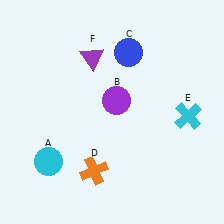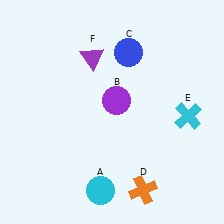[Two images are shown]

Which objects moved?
The objects that moved are: the cyan circle (A), the orange cross (D).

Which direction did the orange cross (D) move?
The orange cross (D) moved right.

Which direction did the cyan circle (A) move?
The cyan circle (A) moved right.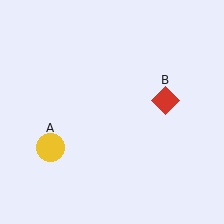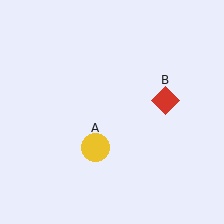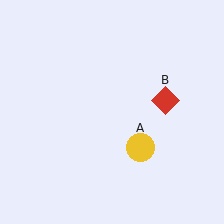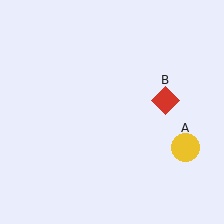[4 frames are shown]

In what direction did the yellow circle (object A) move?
The yellow circle (object A) moved right.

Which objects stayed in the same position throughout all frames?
Red diamond (object B) remained stationary.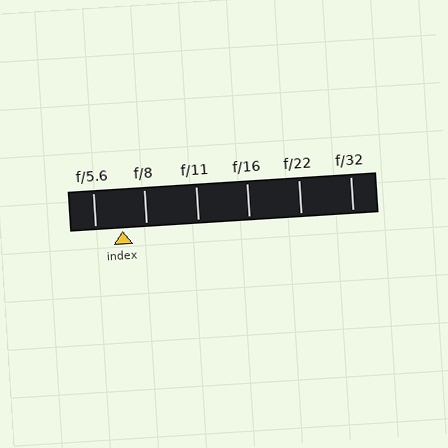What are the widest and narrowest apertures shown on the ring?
The widest aperture shown is f/5.6 and the narrowest is f/32.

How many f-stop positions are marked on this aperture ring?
There are 6 f-stop positions marked.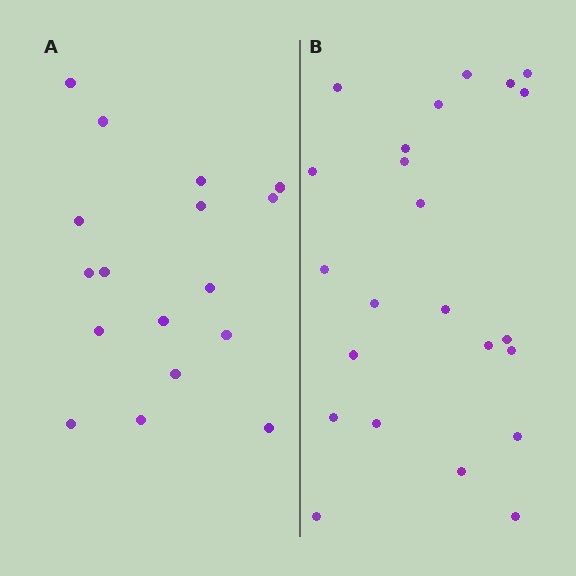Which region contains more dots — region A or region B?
Region B (the right region) has more dots.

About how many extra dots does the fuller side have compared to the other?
Region B has about 6 more dots than region A.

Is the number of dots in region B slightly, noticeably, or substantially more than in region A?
Region B has noticeably more, but not dramatically so. The ratio is roughly 1.4 to 1.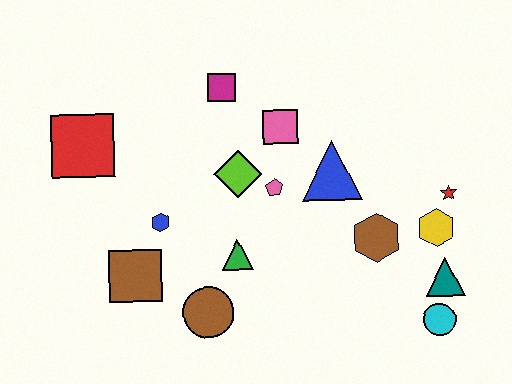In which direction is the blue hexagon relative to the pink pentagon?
The blue hexagon is to the left of the pink pentagon.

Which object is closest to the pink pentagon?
The lime diamond is closest to the pink pentagon.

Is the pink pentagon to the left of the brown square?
No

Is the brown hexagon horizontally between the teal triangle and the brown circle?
Yes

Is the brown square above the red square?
No